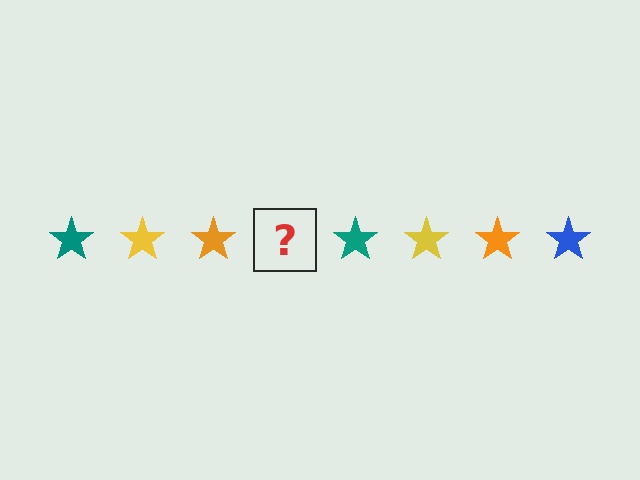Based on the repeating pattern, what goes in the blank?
The blank should be a blue star.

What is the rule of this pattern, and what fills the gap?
The rule is that the pattern cycles through teal, yellow, orange, blue stars. The gap should be filled with a blue star.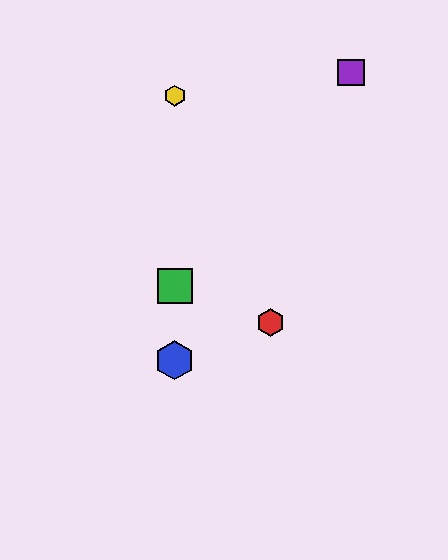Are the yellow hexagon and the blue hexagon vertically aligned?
Yes, both are at x≈175.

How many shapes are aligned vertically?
3 shapes (the blue hexagon, the green square, the yellow hexagon) are aligned vertically.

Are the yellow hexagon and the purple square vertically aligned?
No, the yellow hexagon is at x≈175 and the purple square is at x≈351.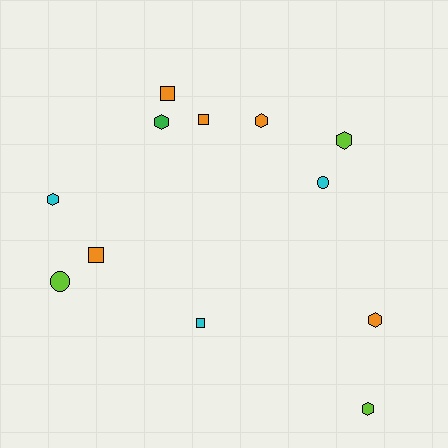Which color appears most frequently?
Orange, with 5 objects.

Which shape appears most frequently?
Hexagon, with 6 objects.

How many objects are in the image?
There are 12 objects.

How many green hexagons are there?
There is 1 green hexagon.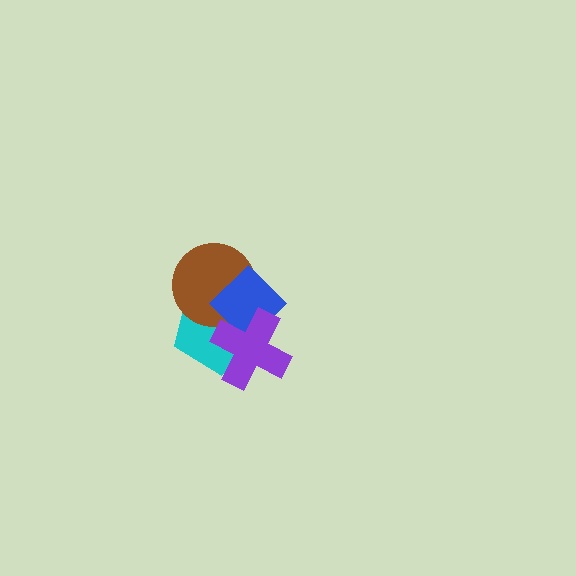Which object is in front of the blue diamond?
The purple cross is in front of the blue diamond.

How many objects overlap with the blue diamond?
3 objects overlap with the blue diamond.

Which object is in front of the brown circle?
The blue diamond is in front of the brown circle.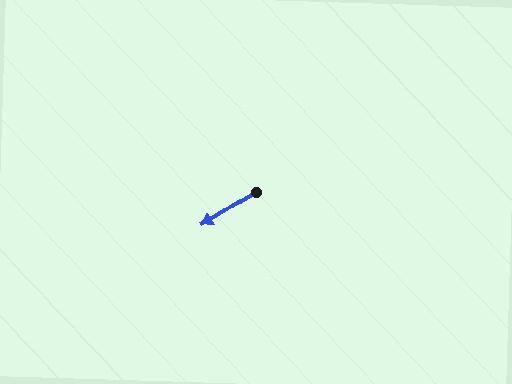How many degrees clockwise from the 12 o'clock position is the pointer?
Approximately 238 degrees.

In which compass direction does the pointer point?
Southwest.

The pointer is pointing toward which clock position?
Roughly 8 o'clock.